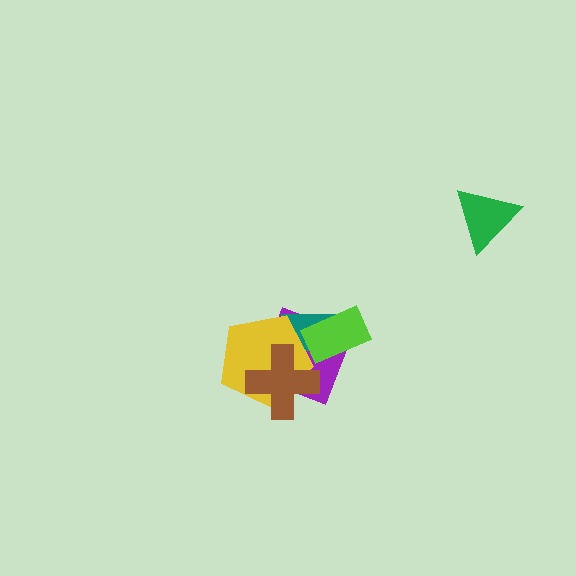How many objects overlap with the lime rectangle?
2 objects overlap with the lime rectangle.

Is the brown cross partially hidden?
No, no other shape covers it.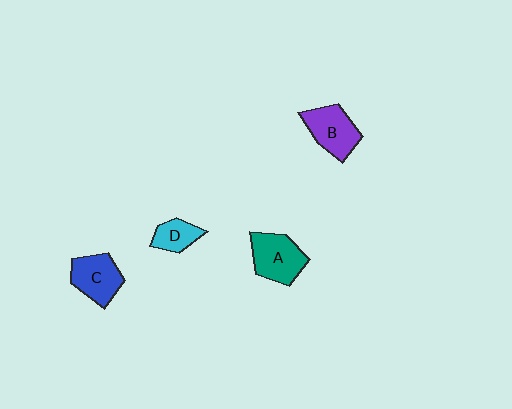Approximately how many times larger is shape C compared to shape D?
Approximately 1.7 times.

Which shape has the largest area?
Shape A (teal).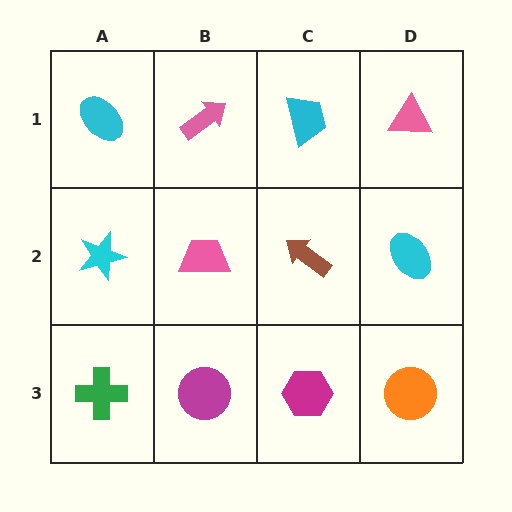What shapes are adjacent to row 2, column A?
A cyan ellipse (row 1, column A), a green cross (row 3, column A), a pink trapezoid (row 2, column B).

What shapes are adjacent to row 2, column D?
A pink triangle (row 1, column D), an orange circle (row 3, column D), a brown arrow (row 2, column C).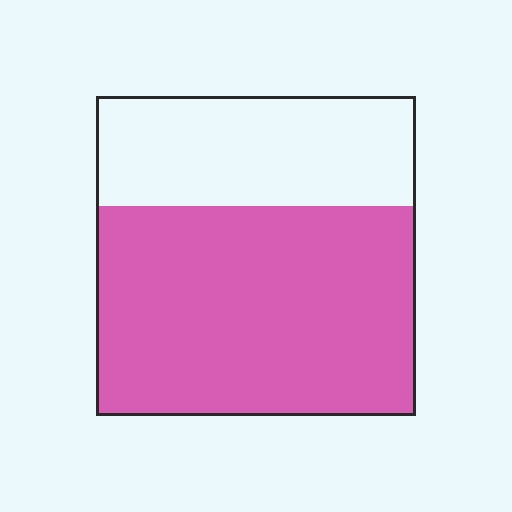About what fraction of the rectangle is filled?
About two thirds (2/3).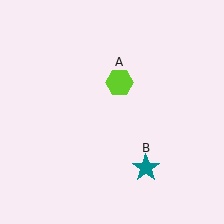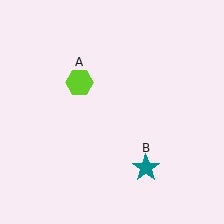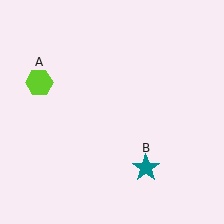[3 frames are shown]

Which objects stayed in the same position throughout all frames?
Teal star (object B) remained stationary.